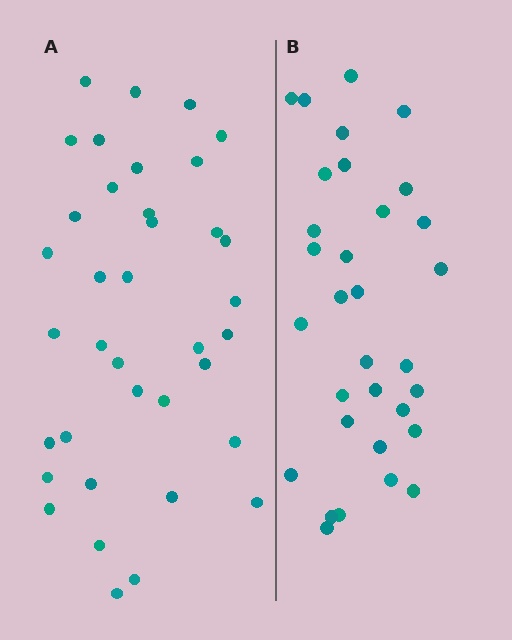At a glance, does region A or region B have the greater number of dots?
Region A (the left region) has more dots.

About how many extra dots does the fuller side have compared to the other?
Region A has about 5 more dots than region B.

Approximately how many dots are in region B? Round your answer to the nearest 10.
About 30 dots. (The exact count is 32, which rounds to 30.)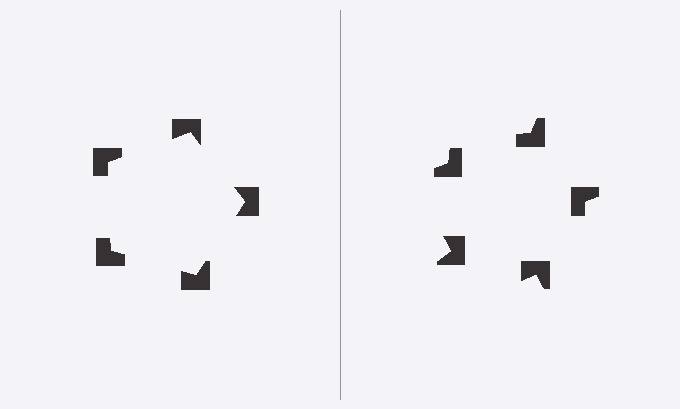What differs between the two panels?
The notched squares are positioned identically on both sides; only the wedge orientations differ. On the left they align to a pentagon; on the right they are misaligned.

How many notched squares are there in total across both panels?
10 — 5 on each side.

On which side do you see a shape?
An illusory pentagon appears on the left side. On the right side the wedge cuts are rotated, so no coherent shape forms.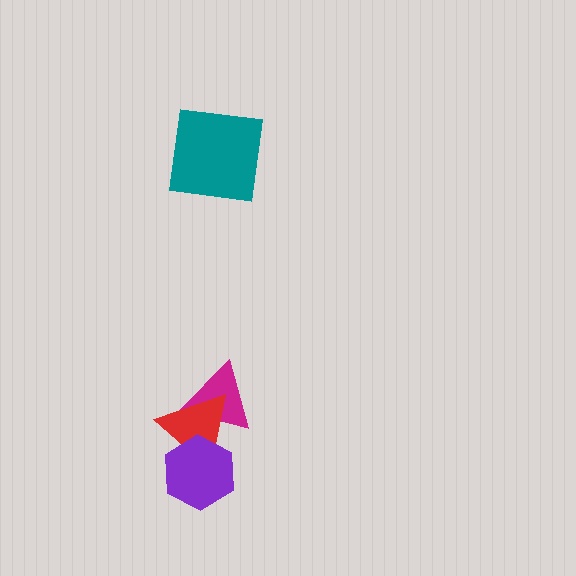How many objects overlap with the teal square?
0 objects overlap with the teal square.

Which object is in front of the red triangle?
The purple hexagon is in front of the red triangle.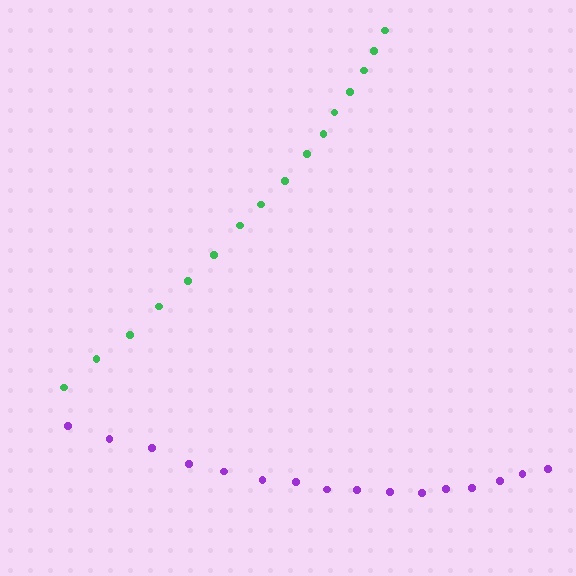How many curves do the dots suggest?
There are 2 distinct paths.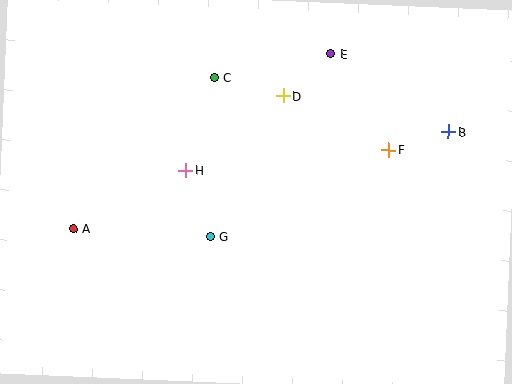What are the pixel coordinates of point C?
Point C is at (214, 77).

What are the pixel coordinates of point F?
Point F is at (388, 150).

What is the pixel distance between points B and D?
The distance between B and D is 169 pixels.